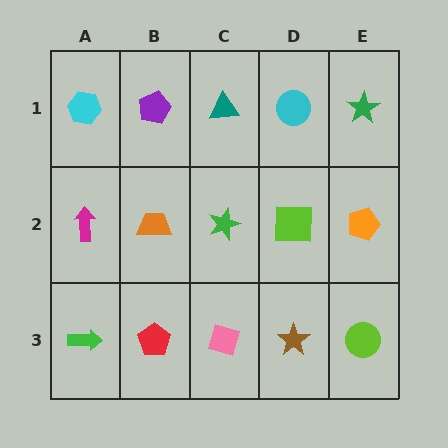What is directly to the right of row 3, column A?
A red pentagon.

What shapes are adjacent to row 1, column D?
A lime square (row 2, column D), a teal triangle (row 1, column C), a green star (row 1, column E).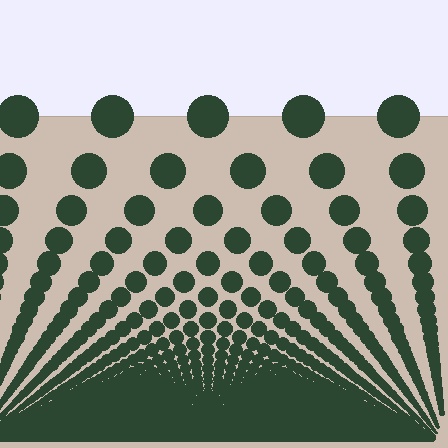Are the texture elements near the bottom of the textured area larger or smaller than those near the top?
Smaller. The gradient is inverted — elements near the bottom are smaller and denser.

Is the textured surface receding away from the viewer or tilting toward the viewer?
The surface appears to tilt toward the viewer. Texture elements get larger and sparser toward the top.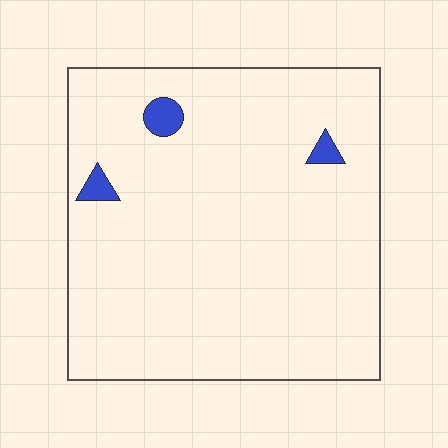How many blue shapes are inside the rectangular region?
3.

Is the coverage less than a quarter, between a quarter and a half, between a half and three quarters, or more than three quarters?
Less than a quarter.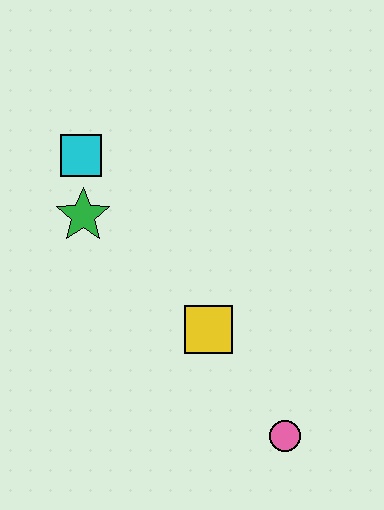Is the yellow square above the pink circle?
Yes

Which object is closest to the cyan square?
The green star is closest to the cyan square.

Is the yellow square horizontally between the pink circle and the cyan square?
Yes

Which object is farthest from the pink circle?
The cyan square is farthest from the pink circle.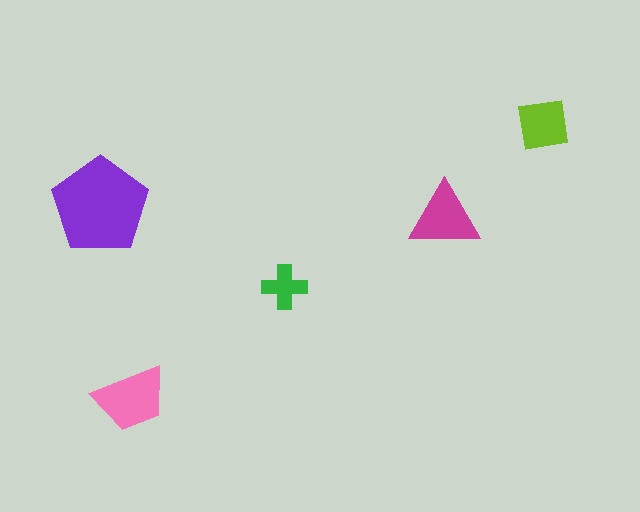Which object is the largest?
The purple pentagon.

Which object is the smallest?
The green cross.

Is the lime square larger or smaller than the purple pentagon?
Smaller.